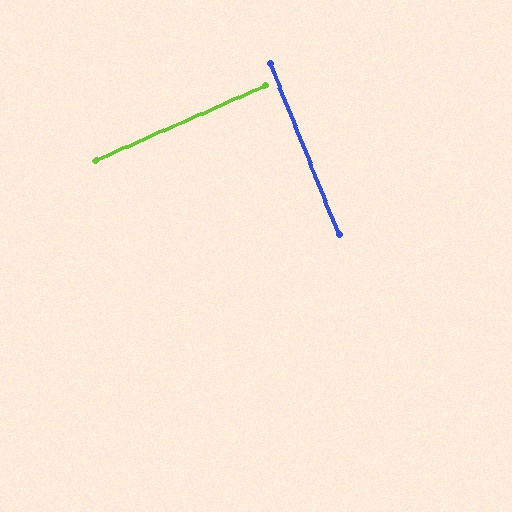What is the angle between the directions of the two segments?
Approximately 88 degrees.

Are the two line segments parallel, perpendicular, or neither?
Perpendicular — they meet at approximately 88°.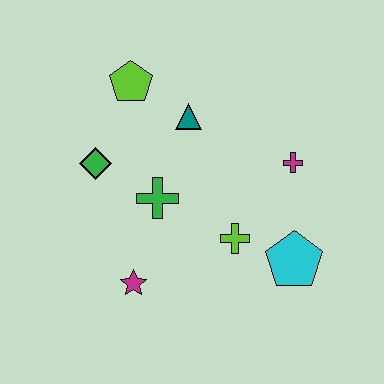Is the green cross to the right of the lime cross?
No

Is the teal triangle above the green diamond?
Yes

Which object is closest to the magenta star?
The green cross is closest to the magenta star.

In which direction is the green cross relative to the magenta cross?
The green cross is to the left of the magenta cross.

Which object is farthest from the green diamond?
The cyan pentagon is farthest from the green diamond.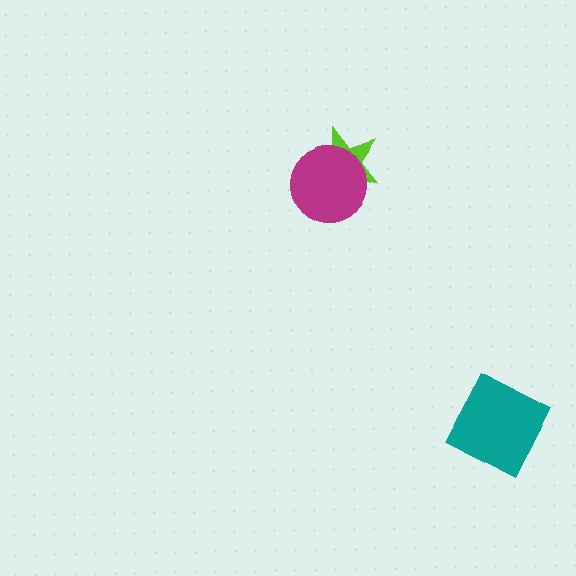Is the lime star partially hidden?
Yes, it is partially covered by another shape.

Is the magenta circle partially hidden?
No, no other shape covers it.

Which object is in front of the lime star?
The magenta circle is in front of the lime star.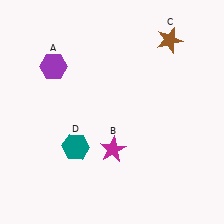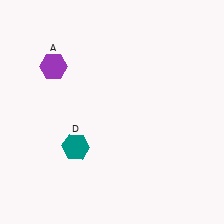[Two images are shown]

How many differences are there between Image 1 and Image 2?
There are 2 differences between the two images.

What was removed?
The brown star (C), the magenta star (B) were removed in Image 2.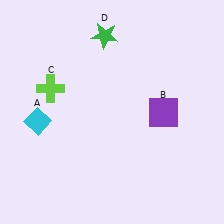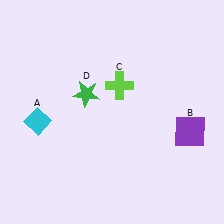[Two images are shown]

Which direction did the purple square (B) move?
The purple square (B) moved right.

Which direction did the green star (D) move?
The green star (D) moved down.